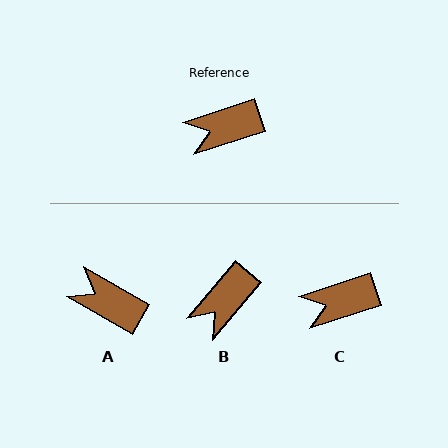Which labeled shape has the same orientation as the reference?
C.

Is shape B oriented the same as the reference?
No, it is off by about 32 degrees.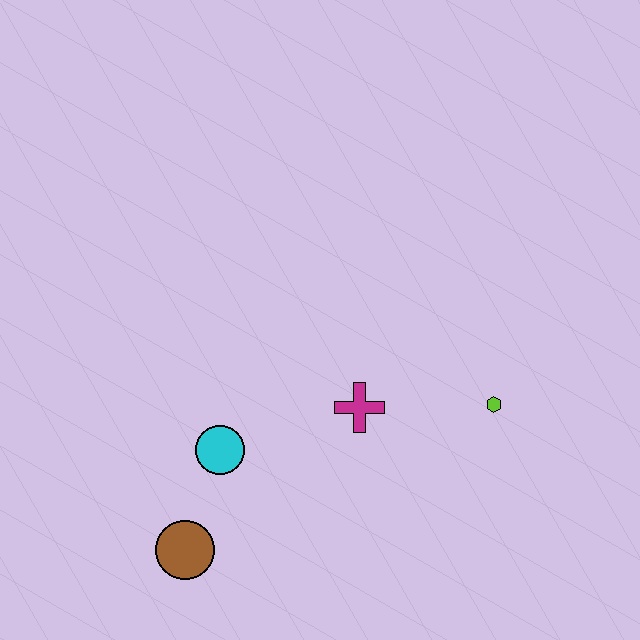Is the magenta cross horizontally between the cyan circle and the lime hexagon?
Yes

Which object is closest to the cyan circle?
The brown circle is closest to the cyan circle.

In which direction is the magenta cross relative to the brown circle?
The magenta cross is to the right of the brown circle.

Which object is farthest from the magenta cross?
The brown circle is farthest from the magenta cross.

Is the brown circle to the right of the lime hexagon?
No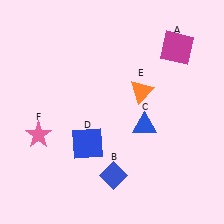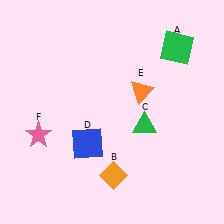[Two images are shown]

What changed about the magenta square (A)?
In Image 1, A is magenta. In Image 2, it changed to green.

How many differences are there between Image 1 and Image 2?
There are 3 differences between the two images.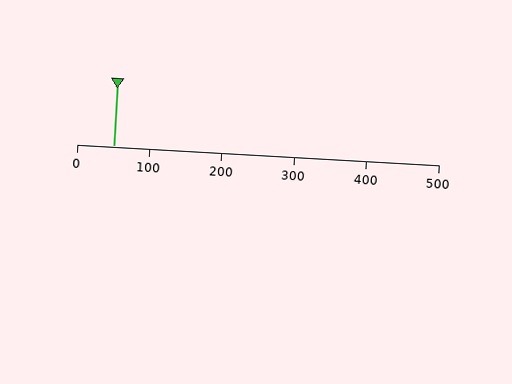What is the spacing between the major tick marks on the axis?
The major ticks are spaced 100 apart.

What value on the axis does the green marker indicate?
The marker indicates approximately 50.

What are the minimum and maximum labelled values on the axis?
The axis runs from 0 to 500.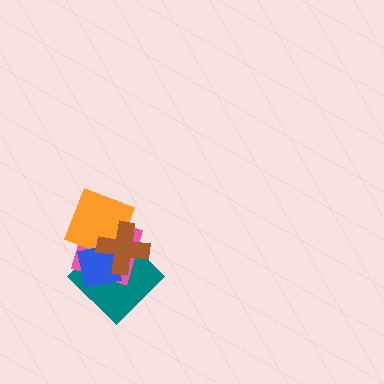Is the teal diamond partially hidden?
Yes, it is partially covered by another shape.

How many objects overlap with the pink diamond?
4 objects overlap with the pink diamond.